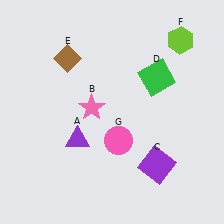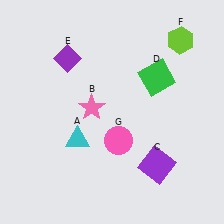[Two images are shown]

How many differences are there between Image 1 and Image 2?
There are 2 differences between the two images.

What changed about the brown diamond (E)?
In Image 1, E is brown. In Image 2, it changed to purple.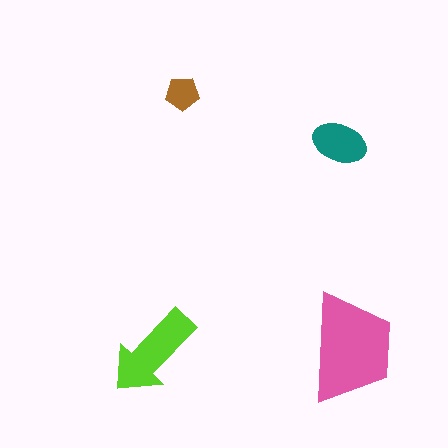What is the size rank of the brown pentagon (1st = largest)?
4th.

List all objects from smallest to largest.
The brown pentagon, the teal ellipse, the lime arrow, the pink trapezoid.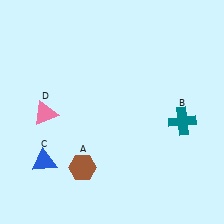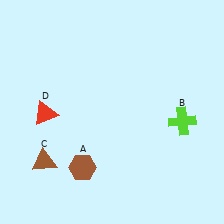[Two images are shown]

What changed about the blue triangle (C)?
In Image 1, C is blue. In Image 2, it changed to brown.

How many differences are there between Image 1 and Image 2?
There are 3 differences between the two images.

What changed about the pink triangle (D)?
In Image 1, D is pink. In Image 2, it changed to red.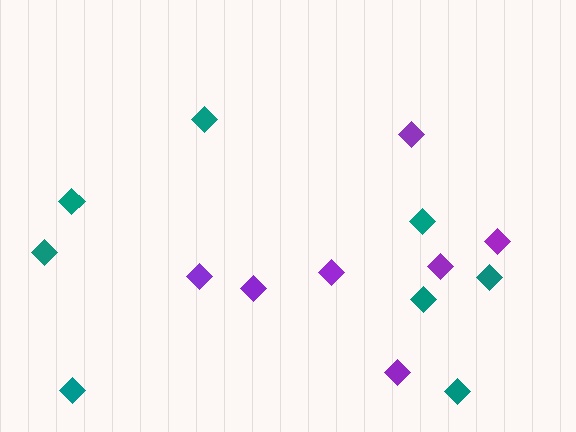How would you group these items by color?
There are 2 groups: one group of teal diamonds (8) and one group of purple diamonds (7).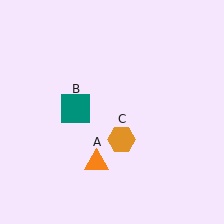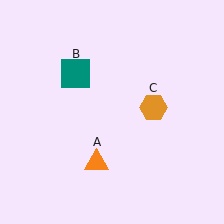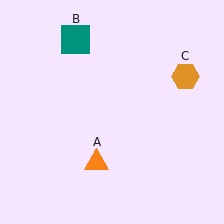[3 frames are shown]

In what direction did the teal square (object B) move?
The teal square (object B) moved up.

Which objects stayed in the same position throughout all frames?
Orange triangle (object A) remained stationary.